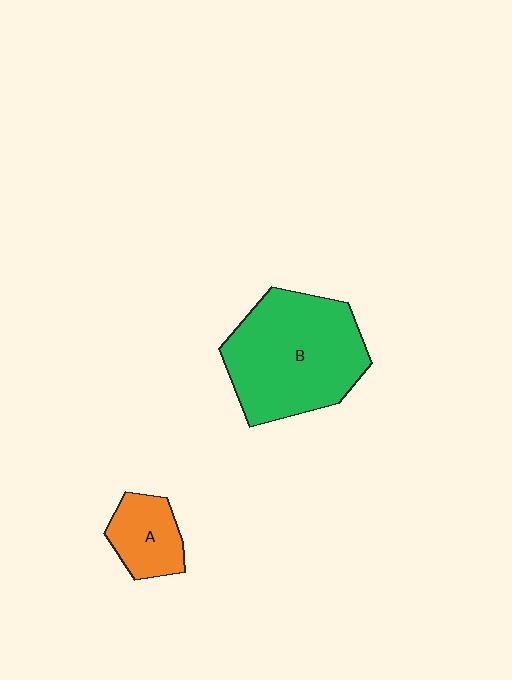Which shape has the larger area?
Shape B (green).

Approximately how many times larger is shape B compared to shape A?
Approximately 2.8 times.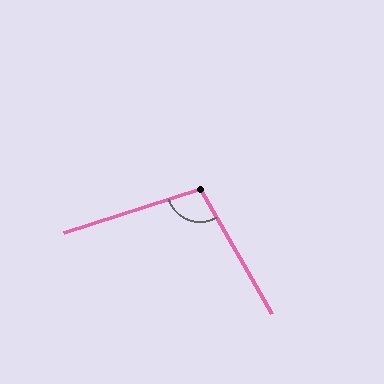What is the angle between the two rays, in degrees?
Approximately 102 degrees.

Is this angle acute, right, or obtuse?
It is obtuse.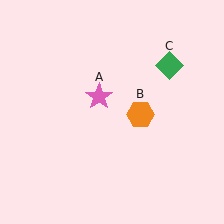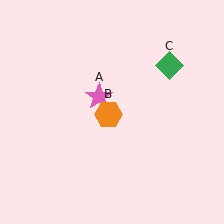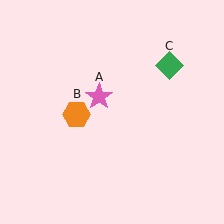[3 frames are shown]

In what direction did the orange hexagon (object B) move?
The orange hexagon (object B) moved left.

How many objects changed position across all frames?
1 object changed position: orange hexagon (object B).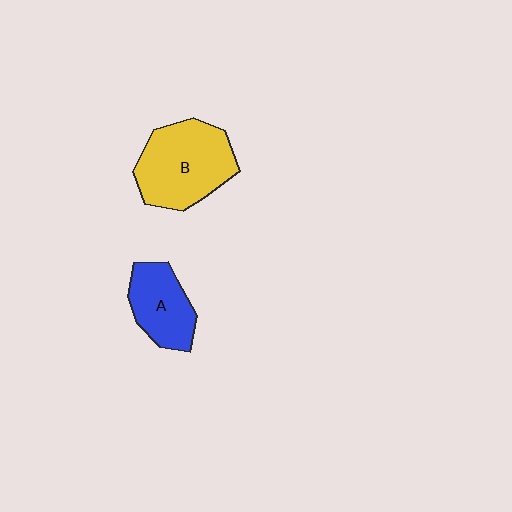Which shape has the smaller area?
Shape A (blue).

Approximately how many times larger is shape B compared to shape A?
Approximately 1.6 times.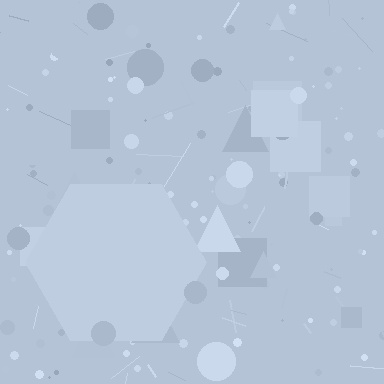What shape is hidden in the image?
A hexagon is hidden in the image.